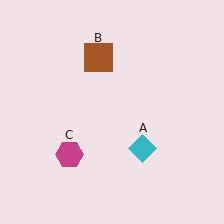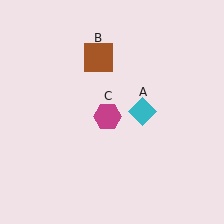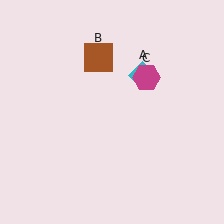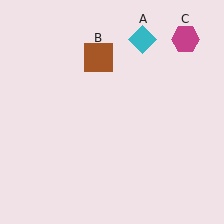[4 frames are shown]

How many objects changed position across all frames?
2 objects changed position: cyan diamond (object A), magenta hexagon (object C).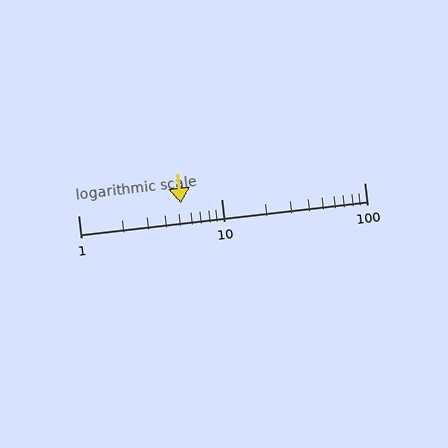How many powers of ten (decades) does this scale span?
The scale spans 2 decades, from 1 to 100.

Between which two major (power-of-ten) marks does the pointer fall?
The pointer is between 1 and 10.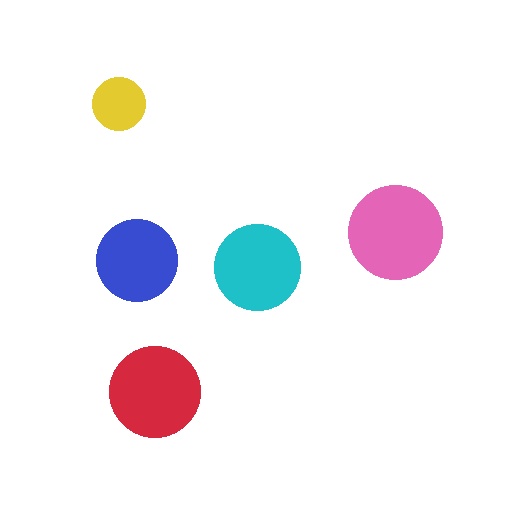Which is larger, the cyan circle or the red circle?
The red one.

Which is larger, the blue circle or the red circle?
The red one.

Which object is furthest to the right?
The pink circle is rightmost.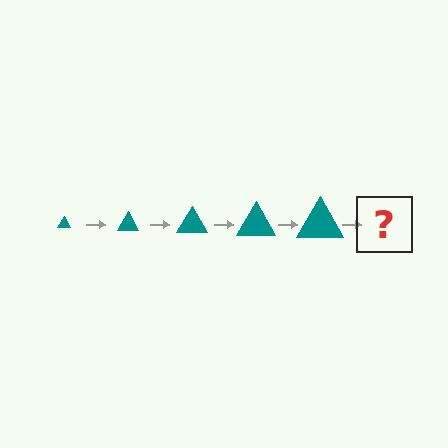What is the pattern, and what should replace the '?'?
The pattern is that the triangle gets progressively larger each step. The '?' should be a teal triangle, larger than the previous one.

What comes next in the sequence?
The next element should be a teal triangle, larger than the previous one.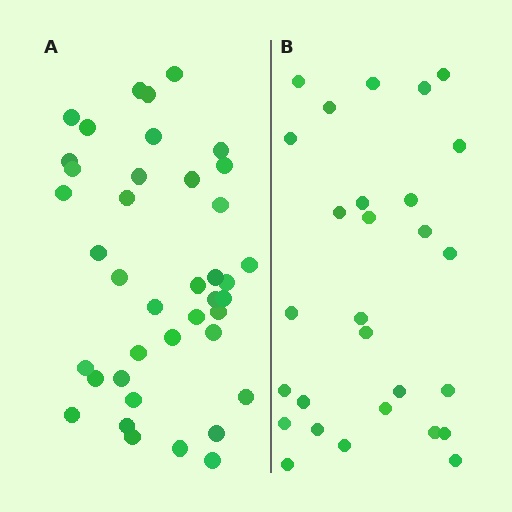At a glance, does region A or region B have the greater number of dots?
Region A (the left region) has more dots.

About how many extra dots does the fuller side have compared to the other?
Region A has roughly 12 or so more dots than region B.